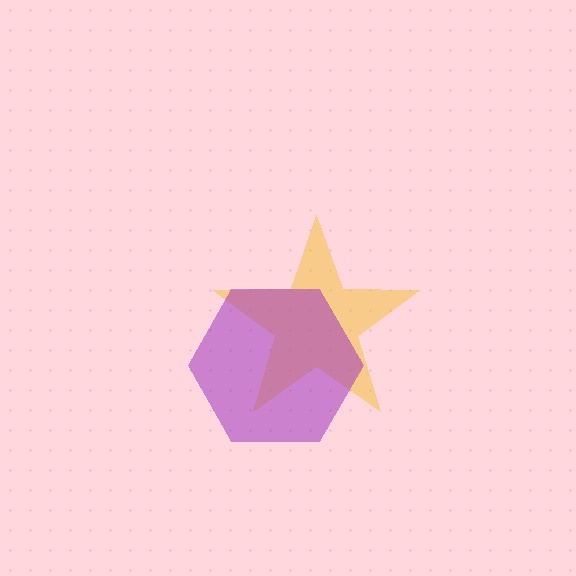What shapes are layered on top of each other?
The layered shapes are: a yellow star, a purple hexagon.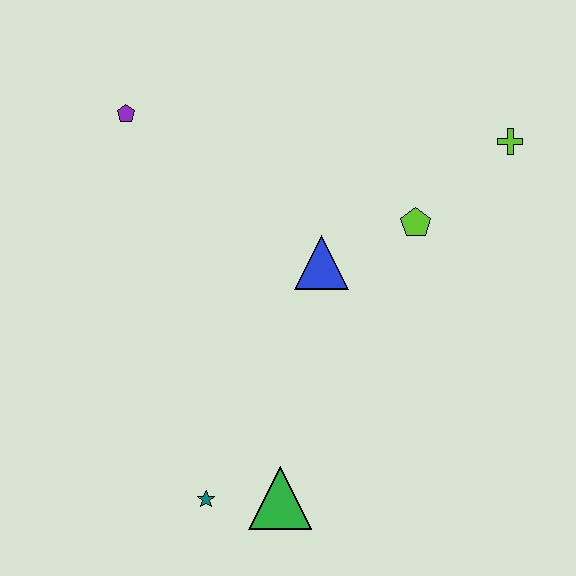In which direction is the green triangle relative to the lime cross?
The green triangle is below the lime cross.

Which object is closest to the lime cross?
The lime pentagon is closest to the lime cross.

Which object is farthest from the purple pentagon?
The green triangle is farthest from the purple pentagon.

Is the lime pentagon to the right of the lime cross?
No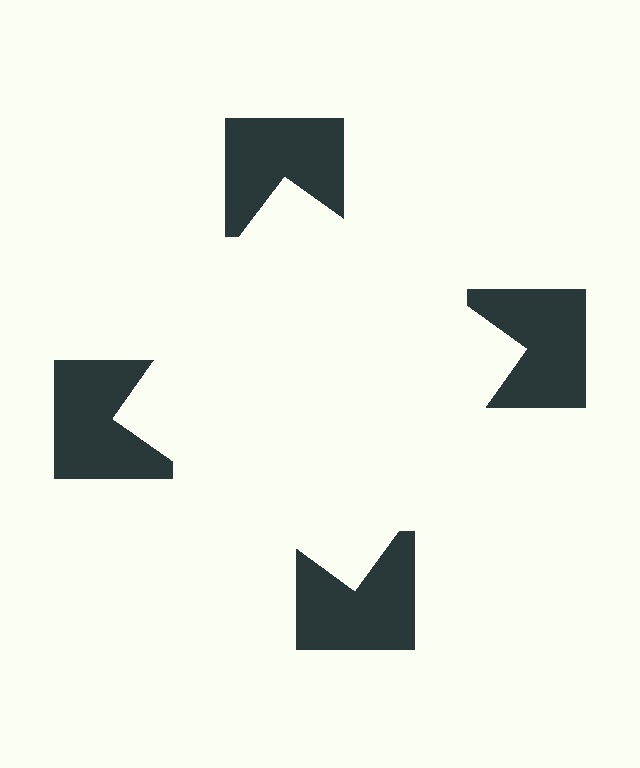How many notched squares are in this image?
There are 4 — one at each vertex of the illusory square.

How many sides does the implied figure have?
4 sides.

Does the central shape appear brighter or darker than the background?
It typically appears slightly brighter than the background, even though no actual brightness change is drawn.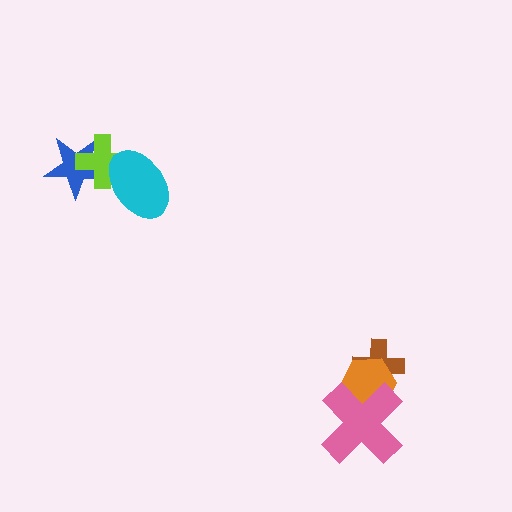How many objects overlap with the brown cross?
2 objects overlap with the brown cross.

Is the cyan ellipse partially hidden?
No, no other shape covers it.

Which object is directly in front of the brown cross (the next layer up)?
The orange hexagon is directly in front of the brown cross.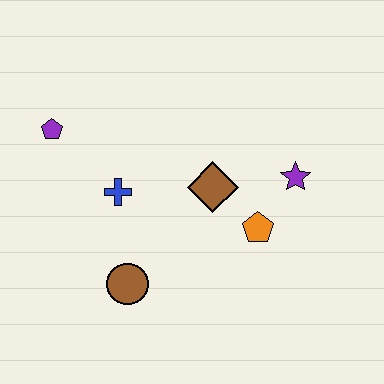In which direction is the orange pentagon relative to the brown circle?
The orange pentagon is to the right of the brown circle.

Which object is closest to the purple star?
The orange pentagon is closest to the purple star.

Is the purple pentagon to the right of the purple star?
No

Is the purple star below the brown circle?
No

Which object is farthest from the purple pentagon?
The purple star is farthest from the purple pentagon.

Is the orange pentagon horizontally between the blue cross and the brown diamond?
No